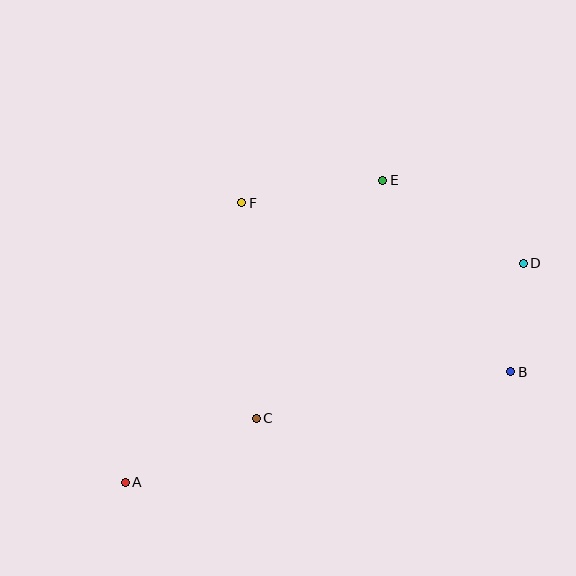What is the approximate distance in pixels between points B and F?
The distance between B and F is approximately 318 pixels.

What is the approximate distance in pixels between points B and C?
The distance between B and C is approximately 259 pixels.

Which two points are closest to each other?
Points B and D are closest to each other.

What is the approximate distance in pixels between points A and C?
The distance between A and C is approximately 146 pixels.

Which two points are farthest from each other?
Points A and D are farthest from each other.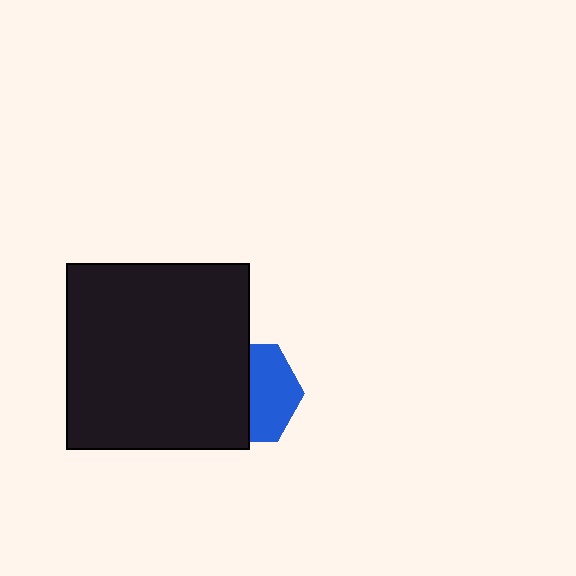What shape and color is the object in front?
The object in front is a black rectangle.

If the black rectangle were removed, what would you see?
You would see the complete blue hexagon.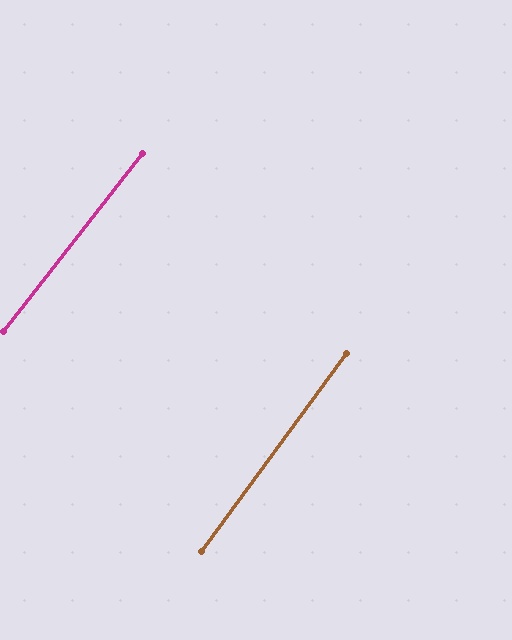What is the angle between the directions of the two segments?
Approximately 2 degrees.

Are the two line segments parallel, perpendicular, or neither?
Parallel — their directions differ by only 1.8°.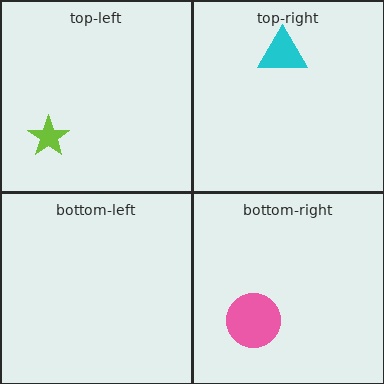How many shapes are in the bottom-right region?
1.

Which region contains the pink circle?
The bottom-right region.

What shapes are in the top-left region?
The lime star.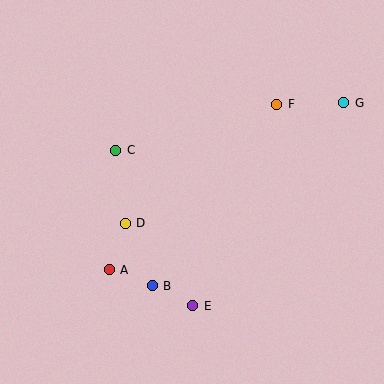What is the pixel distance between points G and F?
The distance between G and F is 67 pixels.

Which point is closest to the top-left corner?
Point C is closest to the top-left corner.